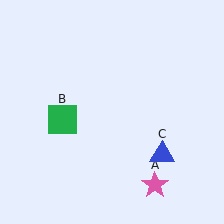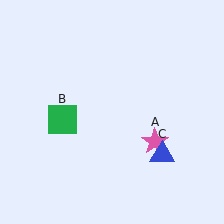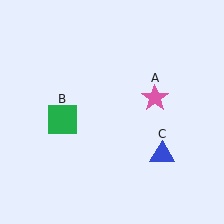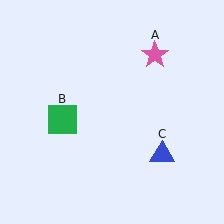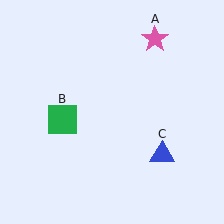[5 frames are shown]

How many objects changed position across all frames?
1 object changed position: pink star (object A).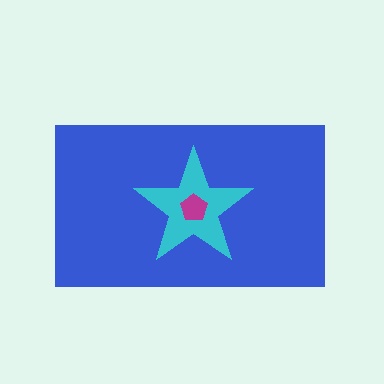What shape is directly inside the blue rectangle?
The cyan star.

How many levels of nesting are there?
3.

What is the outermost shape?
The blue rectangle.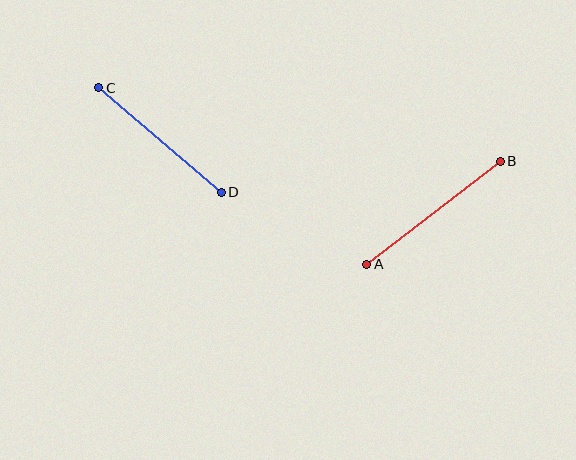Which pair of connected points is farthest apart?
Points A and B are farthest apart.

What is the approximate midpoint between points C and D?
The midpoint is at approximately (160, 140) pixels.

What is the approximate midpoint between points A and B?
The midpoint is at approximately (434, 213) pixels.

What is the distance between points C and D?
The distance is approximately 161 pixels.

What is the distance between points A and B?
The distance is approximately 168 pixels.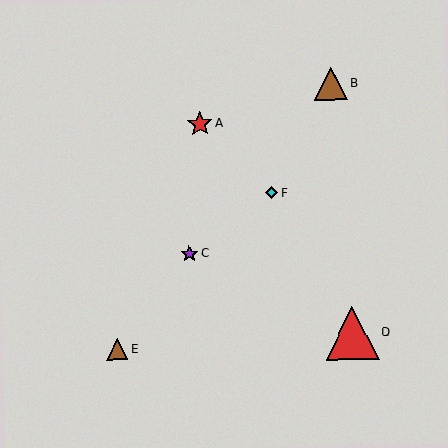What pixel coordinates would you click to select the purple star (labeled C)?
Click at (189, 254) to select the purple star C.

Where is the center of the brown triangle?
The center of the brown triangle is at (331, 84).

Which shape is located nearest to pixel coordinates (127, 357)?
The brown triangle (labeled E) at (117, 349) is nearest to that location.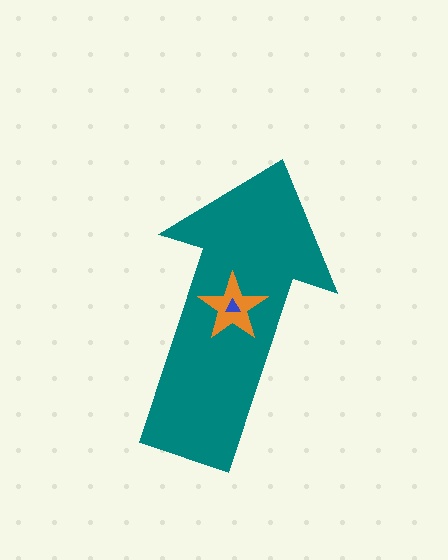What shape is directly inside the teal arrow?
The orange star.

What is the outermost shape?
The teal arrow.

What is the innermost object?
The blue triangle.